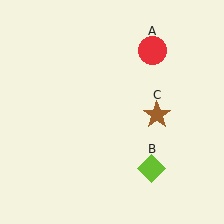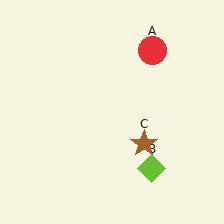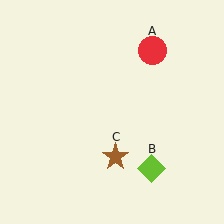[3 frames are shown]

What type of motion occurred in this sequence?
The brown star (object C) rotated clockwise around the center of the scene.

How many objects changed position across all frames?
1 object changed position: brown star (object C).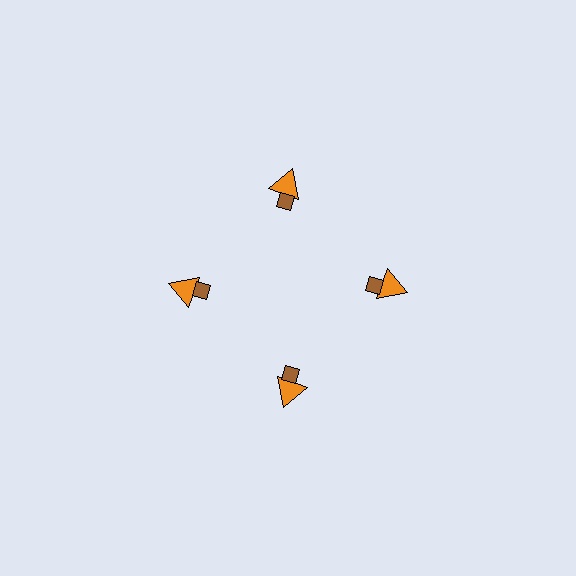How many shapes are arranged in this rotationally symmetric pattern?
There are 8 shapes, arranged in 4 groups of 2.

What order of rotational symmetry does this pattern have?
This pattern has 4-fold rotational symmetry.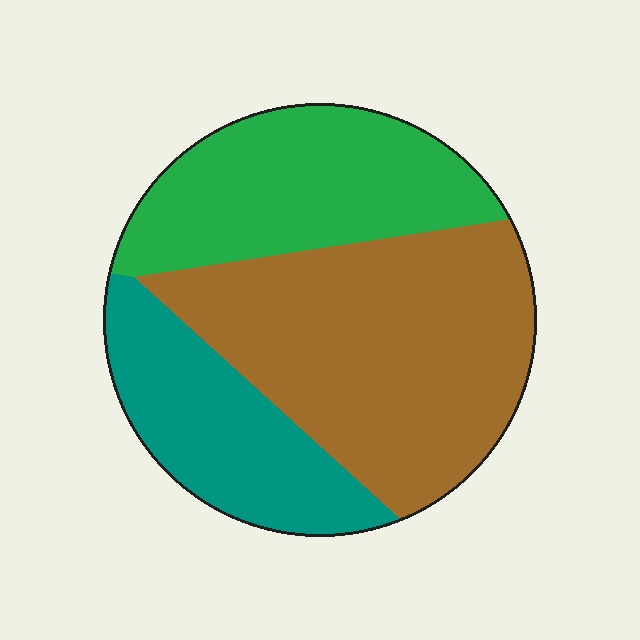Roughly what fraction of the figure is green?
Green covers roughly 30% of the figure.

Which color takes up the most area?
Brown, at roughly 45%.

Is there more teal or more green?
Green.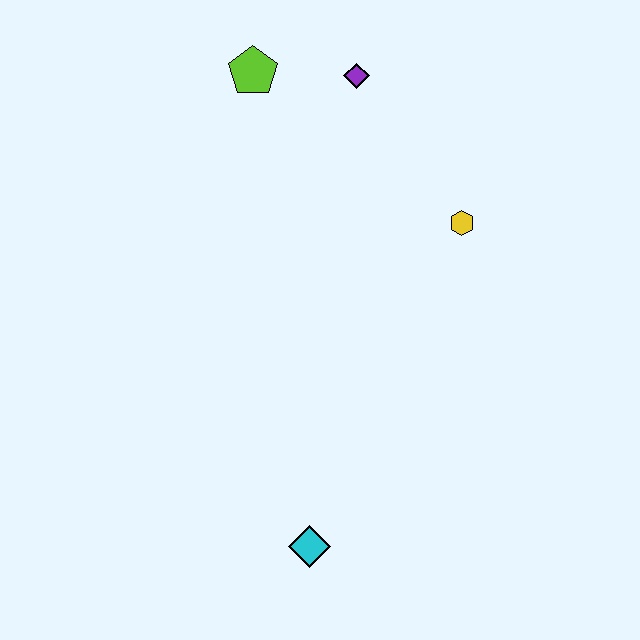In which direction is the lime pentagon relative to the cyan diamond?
The lime pentagon is above the cyan diamond.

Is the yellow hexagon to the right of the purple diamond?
Yes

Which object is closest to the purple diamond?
The lime pentagon is closest to the purple diamond.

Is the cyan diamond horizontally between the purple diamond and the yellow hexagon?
No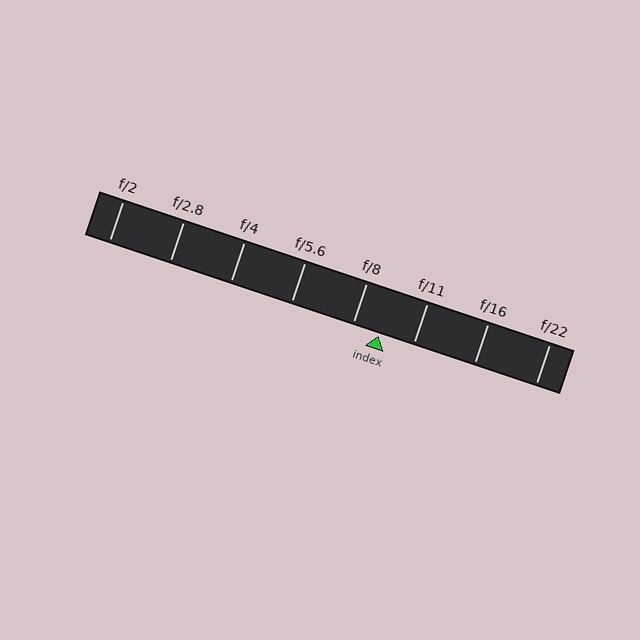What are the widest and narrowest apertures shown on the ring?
The widest aperture shown is f/2 and the narrowest is f/22.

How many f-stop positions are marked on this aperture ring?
There are 8 f-stop positions marked.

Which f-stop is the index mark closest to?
The index mark is closest to f/8.